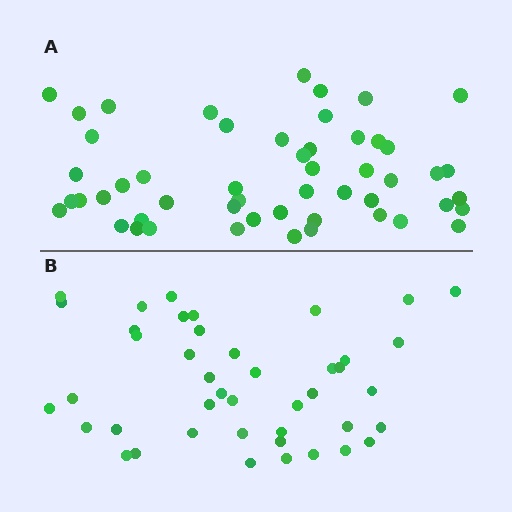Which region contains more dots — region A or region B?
Region A (the top region) has more dots.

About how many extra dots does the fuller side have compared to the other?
Region A has roughly 8 or so more dots than region B.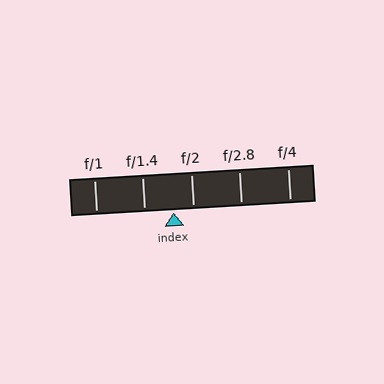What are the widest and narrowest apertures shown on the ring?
The widest aperture shown is f/1 and the narrowest is f/4.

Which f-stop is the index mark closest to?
The index mark is closest to f/2.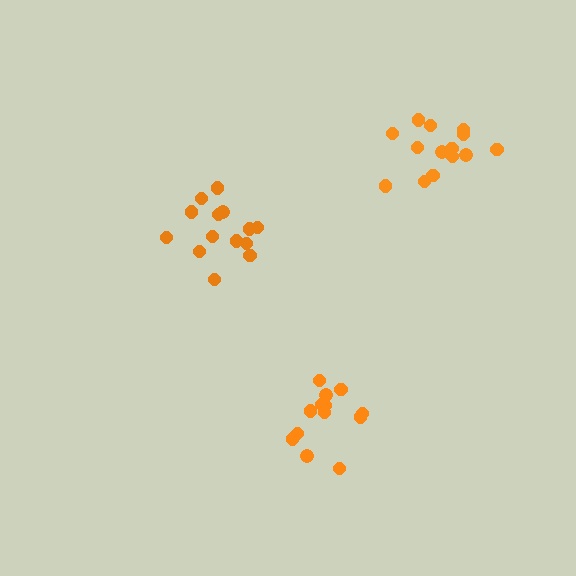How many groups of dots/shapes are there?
There are 3 groups.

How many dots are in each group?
Group 1: 14 dots, Group 2: 14 dots, Group 3: 14 dots (42 total).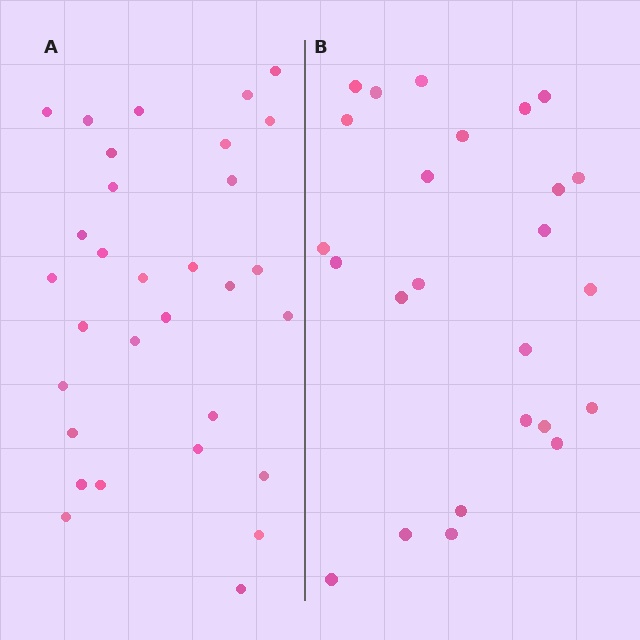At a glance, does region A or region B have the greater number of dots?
Region A (the left region) has more dots.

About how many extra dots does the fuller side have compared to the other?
Region A has about 6 more dots than region B.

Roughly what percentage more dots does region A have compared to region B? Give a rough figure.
About 25% more.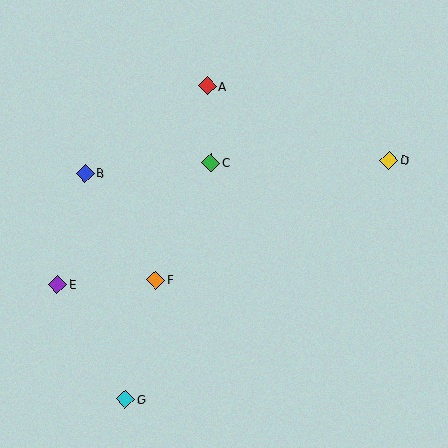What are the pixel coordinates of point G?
Point G is at (125, 399).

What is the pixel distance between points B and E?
The distance between B and E is 115 pixels.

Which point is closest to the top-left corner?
Point B is closest to the top-left corner.